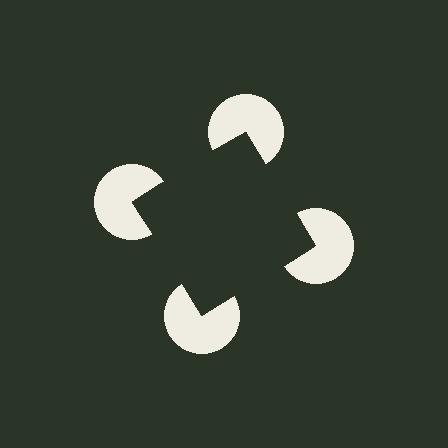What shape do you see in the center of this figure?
An illusory square — its edges are inferred from the aligned wedge cuts in the pac-man discs, not physically drawn.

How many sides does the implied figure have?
4 sides.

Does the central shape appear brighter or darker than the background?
It typically appears slightly darker than the background, even though no actual brightness change is drawn.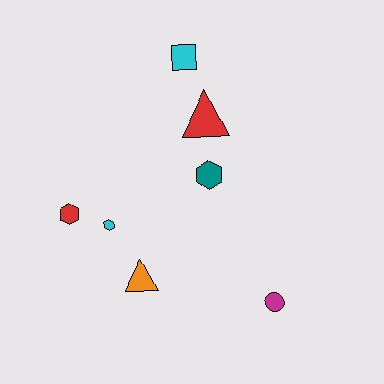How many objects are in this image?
There are 7 objects.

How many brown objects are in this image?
There are no brown objects.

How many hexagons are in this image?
There are 3 hexagons.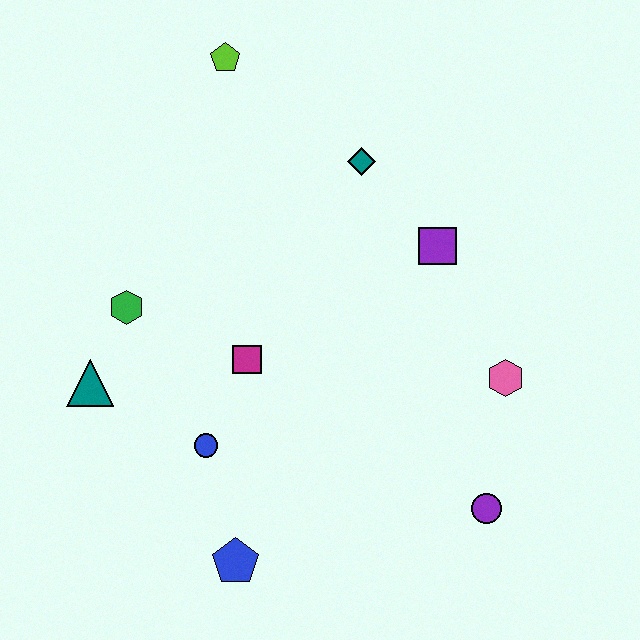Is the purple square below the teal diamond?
Yes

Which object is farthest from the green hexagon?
The purple circle is farthest from the green hexagon.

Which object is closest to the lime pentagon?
The teal diamond is closest to the lime pentagon.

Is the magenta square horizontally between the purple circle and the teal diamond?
No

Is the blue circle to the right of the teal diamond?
No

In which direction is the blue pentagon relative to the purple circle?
The blue pentagon is to the left of the purple circle.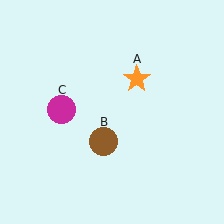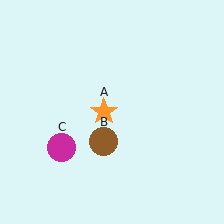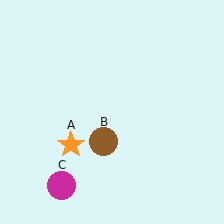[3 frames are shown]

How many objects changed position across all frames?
2 objects changed position: orange star (object A), magenta circle (object C).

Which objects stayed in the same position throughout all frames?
Brown circle (object B) remained stationary.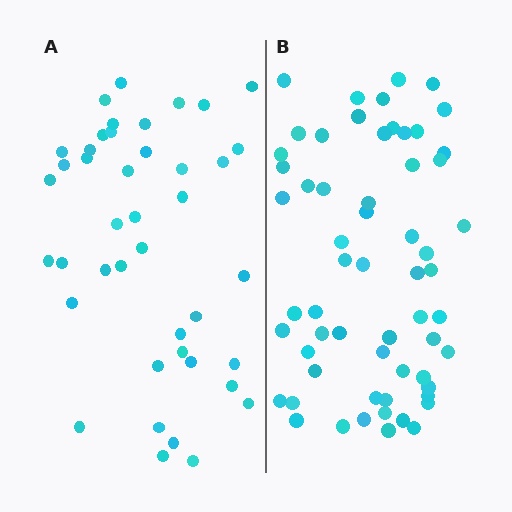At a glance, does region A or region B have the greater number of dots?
Region B (the right region) has more dots.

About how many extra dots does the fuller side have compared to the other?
Region B has approximately 20 more dots than region A.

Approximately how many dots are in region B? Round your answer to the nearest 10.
About 60 dots.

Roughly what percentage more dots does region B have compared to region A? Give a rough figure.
About 45% more.